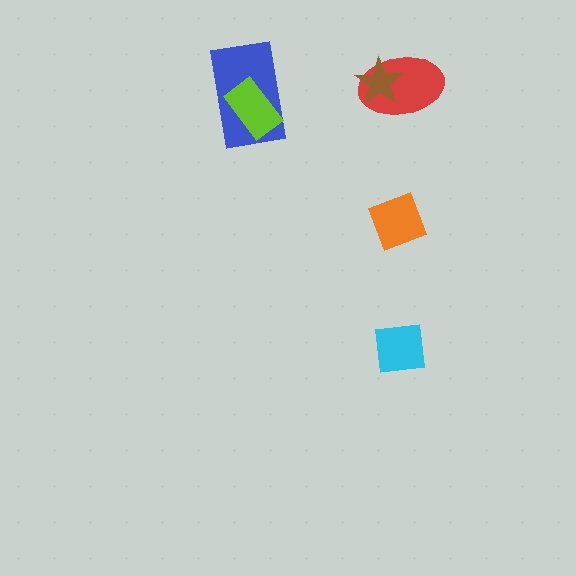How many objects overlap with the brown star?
1 object overlaps with the brown star.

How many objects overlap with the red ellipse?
1 object overlaps with the red ellipse.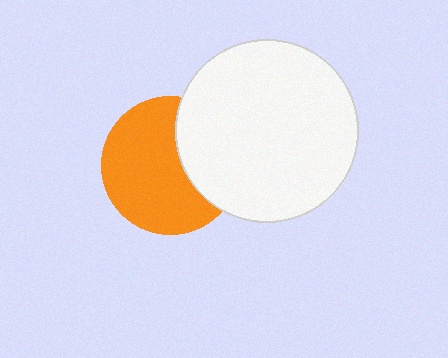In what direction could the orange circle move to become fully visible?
The orange circle could move left. That would shift it out from behind the white circle entirely.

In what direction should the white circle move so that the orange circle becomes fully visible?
The white circle should move right. That is the shortest direction to clear the overlap and leave the orange circle fully visible.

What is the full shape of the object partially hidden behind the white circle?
The partially hidden object is an orange circle.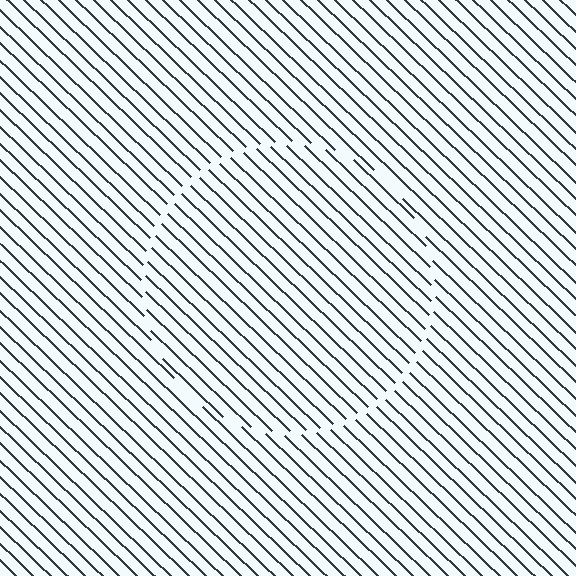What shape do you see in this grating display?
An illusory circle. The interior of the shape contains the same grating, shifted by half a period — the contour is defined by the phase discontinuity where line-ends from the inner and outer gratings abut.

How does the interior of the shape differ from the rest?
The interior of the shape contains the same grating, shifted by half a period — the contour is defined by the phase discontinuity where line-ends from the inner and outer gratings abut.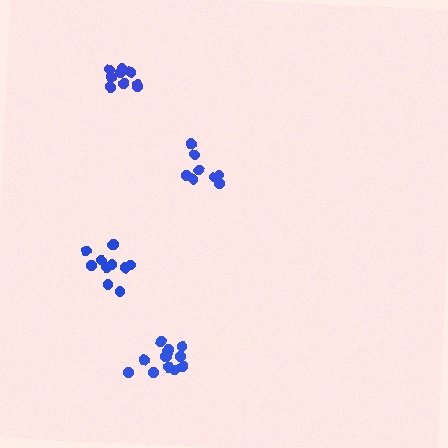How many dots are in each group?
Group 1: 9 dots, Group 2: 13 dots, Group 3: 8 dots, Group 4: 11 dots (41 total).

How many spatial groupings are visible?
There are 4 spatial groupings.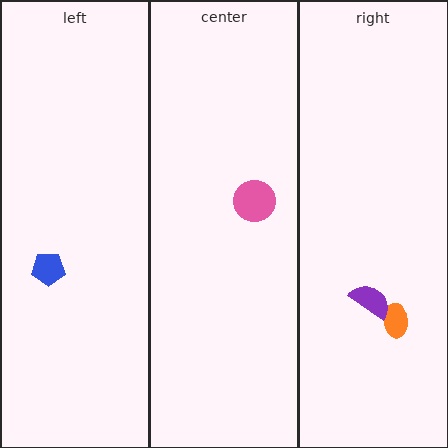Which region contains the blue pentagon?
The left region.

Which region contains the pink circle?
The center region.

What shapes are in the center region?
The pink circle.